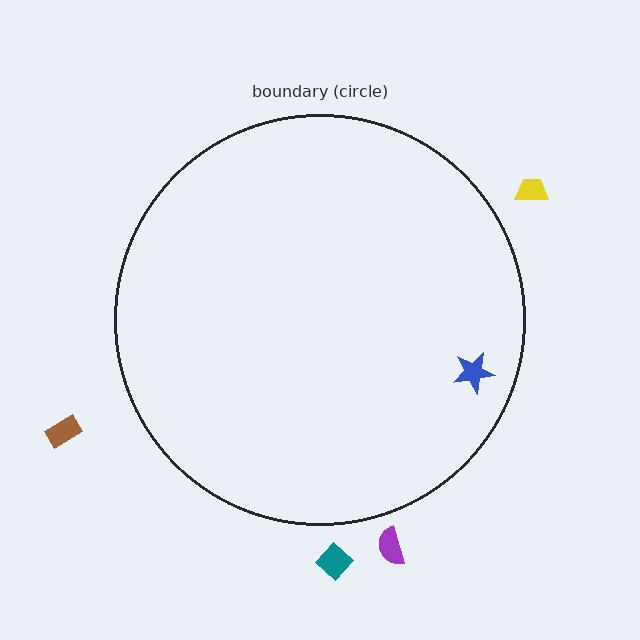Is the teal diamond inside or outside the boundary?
Outside.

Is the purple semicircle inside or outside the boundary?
Outside.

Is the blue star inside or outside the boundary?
Inside.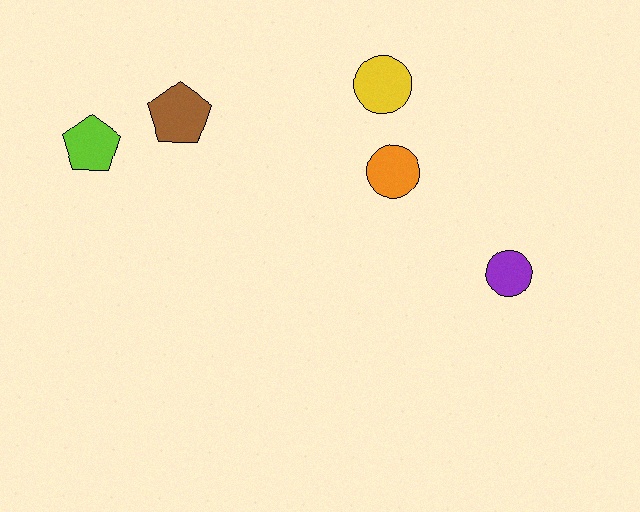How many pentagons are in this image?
There are 2 pentagons.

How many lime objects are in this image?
There is 1 lime object.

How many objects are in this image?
There are 5 objects.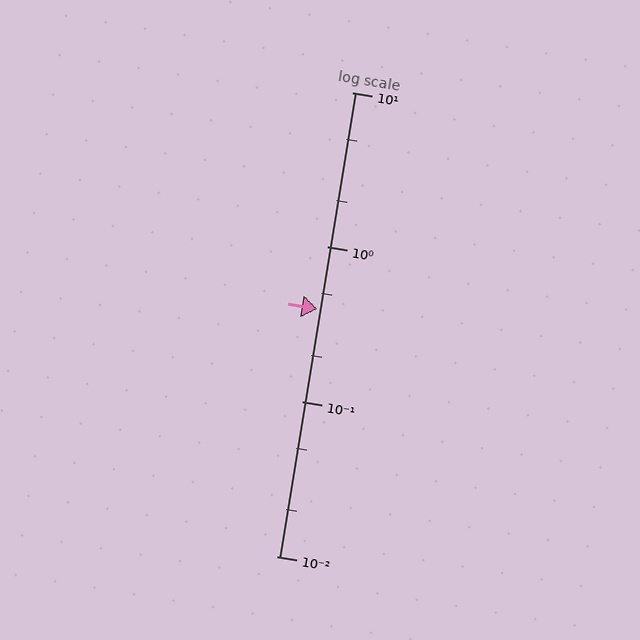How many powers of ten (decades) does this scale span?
The scale spans 3 decades, from 0.01 to 10.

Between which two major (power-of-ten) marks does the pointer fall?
The pointer is between 0.1 and 1.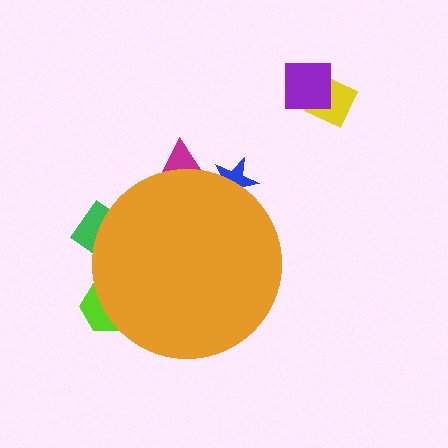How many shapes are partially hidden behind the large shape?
4 shapes are partially hidden.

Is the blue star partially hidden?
Yes, the blue star is partially hidden behind the orange circle.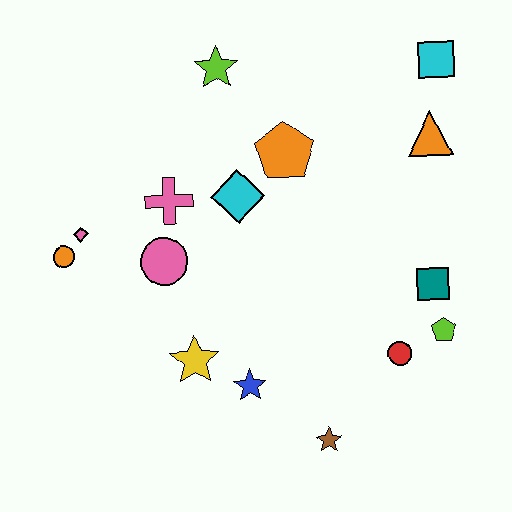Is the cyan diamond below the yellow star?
No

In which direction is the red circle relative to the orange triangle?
The red circle is below the orange triangle.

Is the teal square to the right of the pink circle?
Yes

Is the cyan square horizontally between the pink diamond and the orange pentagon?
No